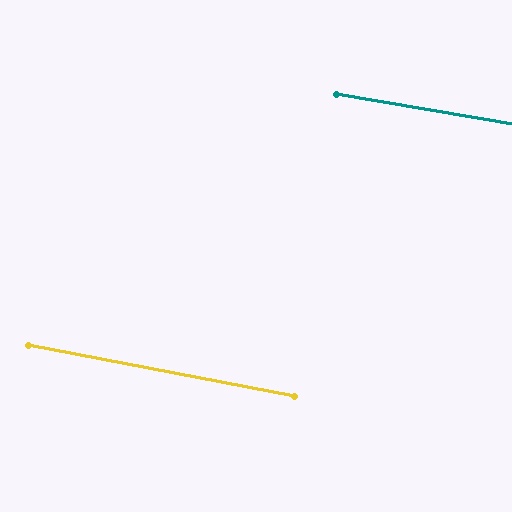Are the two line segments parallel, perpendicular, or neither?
Parallel — their directions differ by only 1.1°.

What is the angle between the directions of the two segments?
Approximately 1 degree.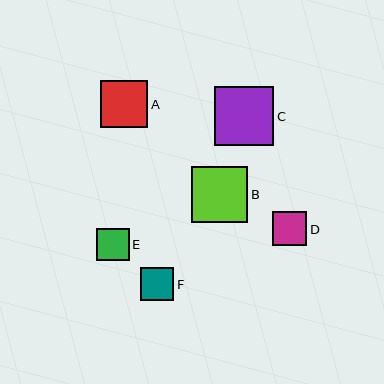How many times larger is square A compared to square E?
Square A is approximately 1.5 times the size of square E.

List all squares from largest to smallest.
From largest to smallest: C, B, A, D, F, E.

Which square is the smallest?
Square E is the smallest with a size of approximately 32 pixels.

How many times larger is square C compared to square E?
Square C is approximately 1.9 times the size of square E.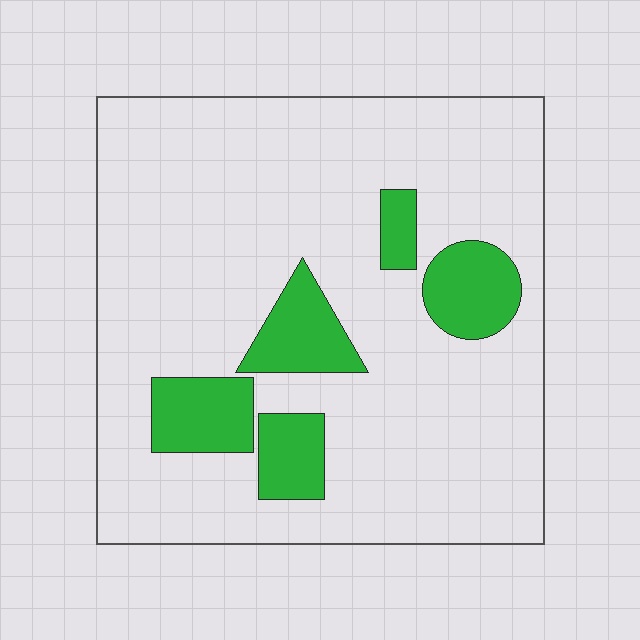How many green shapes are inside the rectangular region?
5.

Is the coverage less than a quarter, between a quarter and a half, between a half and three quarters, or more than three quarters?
Less than a quarter.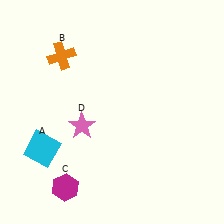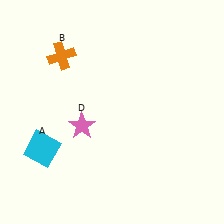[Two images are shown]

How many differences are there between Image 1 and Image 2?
There is 1 difference between the two images.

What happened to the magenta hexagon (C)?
The magenta hexagon (C) was removed in Image 2. It was in the bottom-left area of Image 1.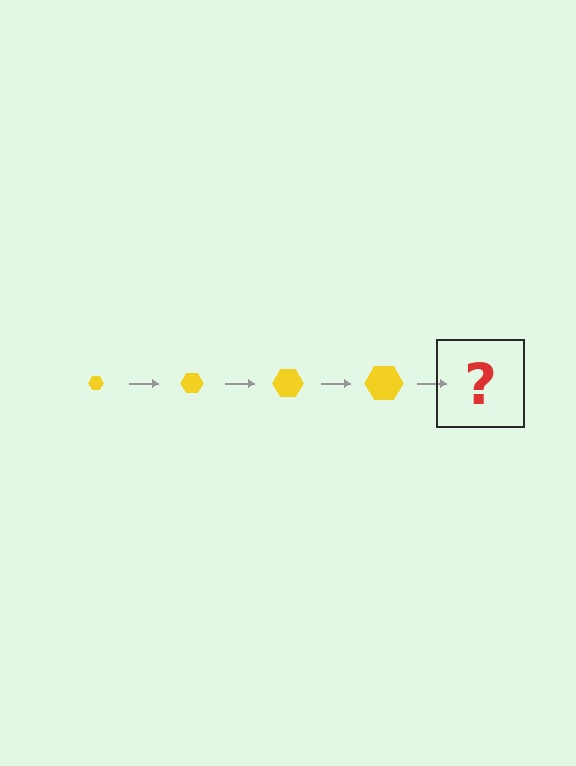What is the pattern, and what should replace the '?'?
The pattern is that the hexagon gets progressively larger each step. The '?' should be a yellow hexagon, larger than the previous one.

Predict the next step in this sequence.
The next step is a yellow hexagon, larger than the previous one.